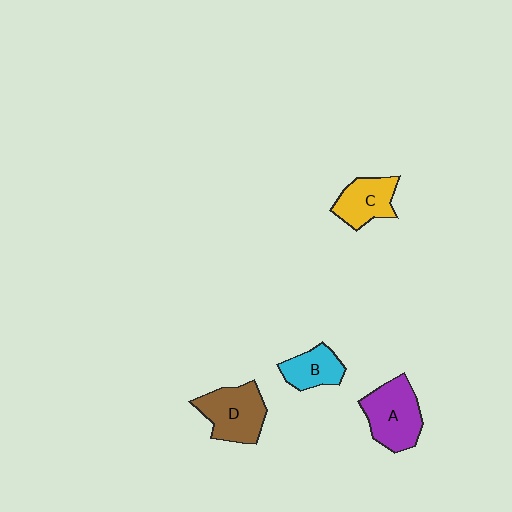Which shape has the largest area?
Shape A (purple).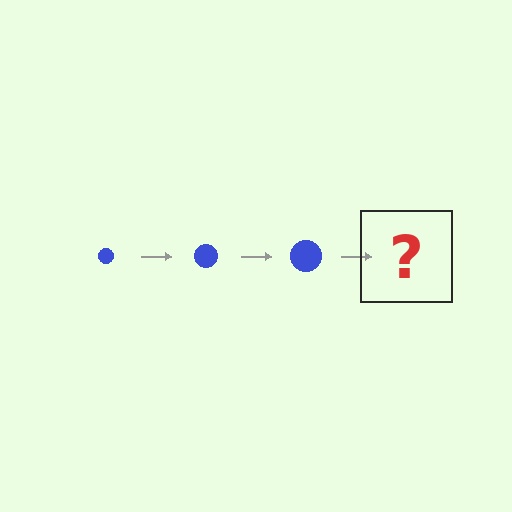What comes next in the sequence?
The next element should be a blue circle, larger than the previous one.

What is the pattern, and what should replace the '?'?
The pattern is that the circle gets progressively larger each step. The '?' should be a blue circle, larger than the previous one.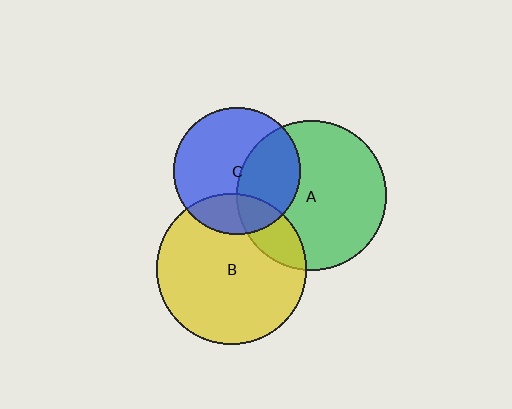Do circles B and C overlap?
Yes.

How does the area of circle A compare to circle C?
Approximately 1.4 times.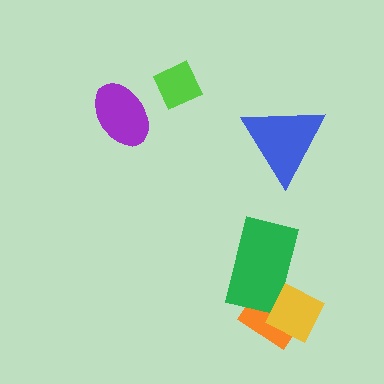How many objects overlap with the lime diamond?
0 objects overlap with the lime diamond.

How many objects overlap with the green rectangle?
2 objects overlap with the green rectangle.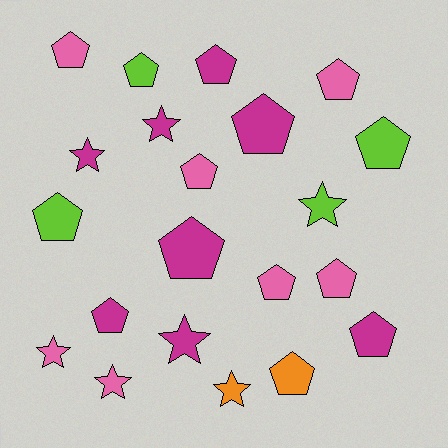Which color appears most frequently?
Magenta, with 8 objects.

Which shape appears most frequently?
Pentagon, with 14 objects.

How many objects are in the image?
There are 21 objects.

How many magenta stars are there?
There are 3 magenta stars.